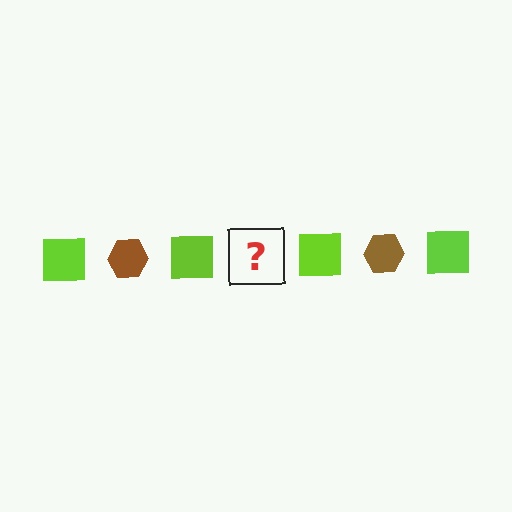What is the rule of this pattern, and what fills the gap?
The rule is that the pattern alternates between lime square and brown hexagon. The gap should be filled with a brown hexagon.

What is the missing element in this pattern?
The missing element is a brown hexagon.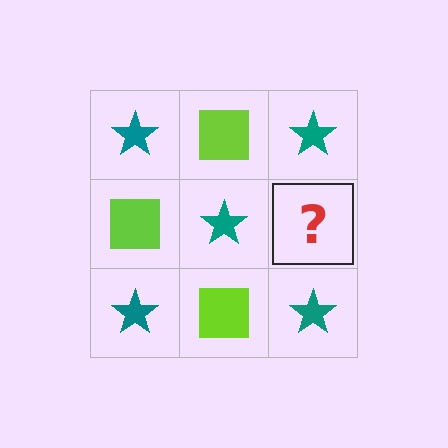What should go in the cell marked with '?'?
The missing cell should contain a lime square.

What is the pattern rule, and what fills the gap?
The rule is that it alternates teal star and lime square in a checkerboard pattern. The gap should be filled with a lime square.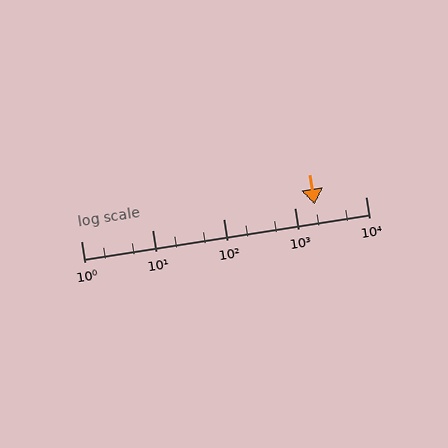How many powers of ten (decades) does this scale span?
The scale spans 4 decades, from 1 to 10000.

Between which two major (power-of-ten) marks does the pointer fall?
The pointer is between 1000 and 10000.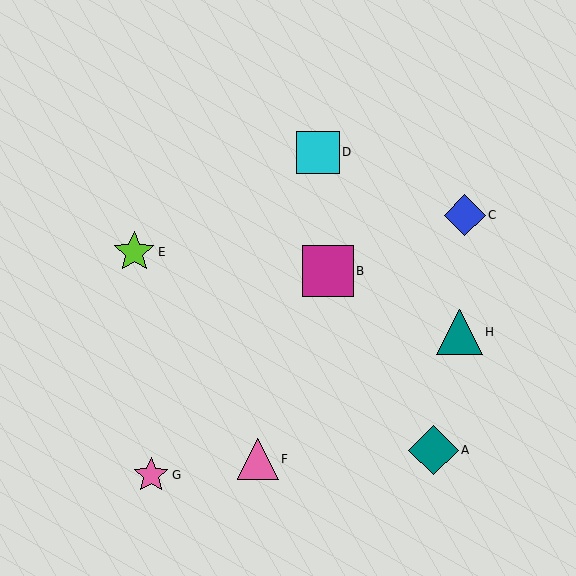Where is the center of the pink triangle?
The center of the pink triangle is at (258, 459).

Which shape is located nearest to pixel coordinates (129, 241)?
The lime star (labeled E) at (134, 252) is nearest to that location.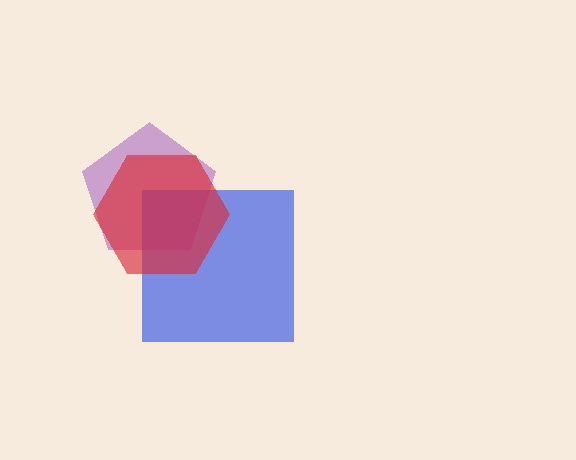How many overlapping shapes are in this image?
There are 3 overlapping shapes in the image.